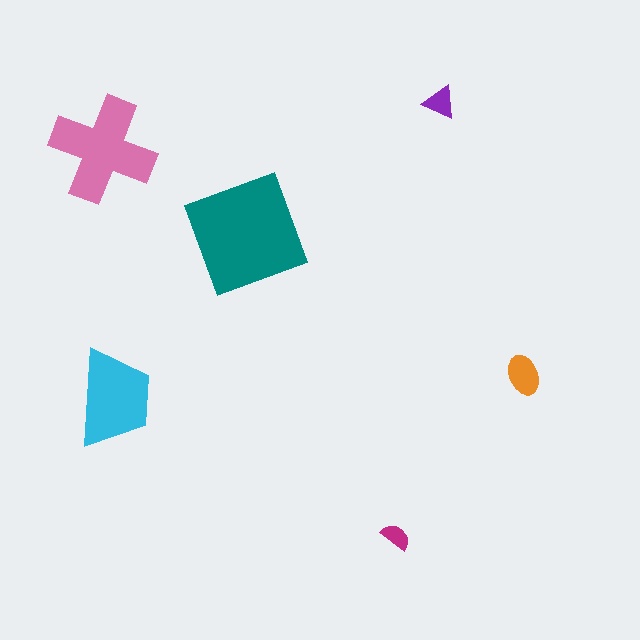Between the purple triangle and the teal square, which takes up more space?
The teal square.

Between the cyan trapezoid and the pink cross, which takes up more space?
The pink cross.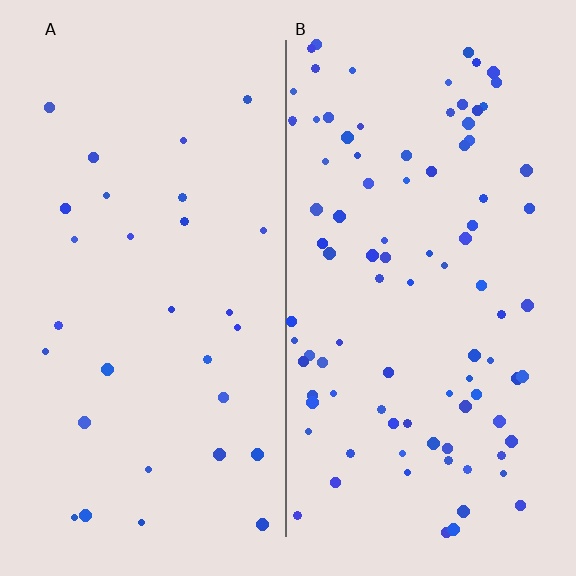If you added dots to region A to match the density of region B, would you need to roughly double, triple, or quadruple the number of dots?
Approximately triple.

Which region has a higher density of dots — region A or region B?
B (the right).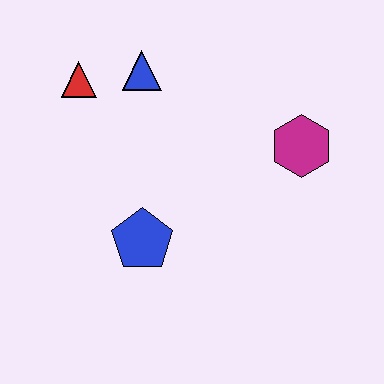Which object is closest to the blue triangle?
The red triangle is closest to the blue triangle.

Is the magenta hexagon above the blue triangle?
No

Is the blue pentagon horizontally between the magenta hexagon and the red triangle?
Yes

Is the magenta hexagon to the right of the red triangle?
Yes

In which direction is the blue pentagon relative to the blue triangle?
The blue pentagon is below the blue triangle.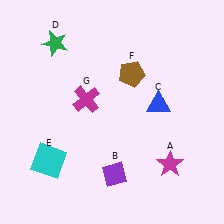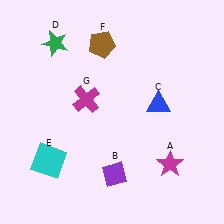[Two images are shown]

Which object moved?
The brown pentagon (F) moved left.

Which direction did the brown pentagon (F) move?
The brown pentagon (F) moved left.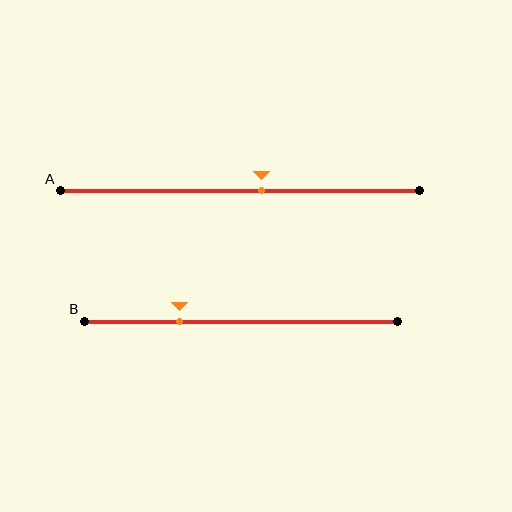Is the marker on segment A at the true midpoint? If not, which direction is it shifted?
No, the marker on segment A is shifted to the right by about 6% of the segment length.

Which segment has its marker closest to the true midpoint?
Segment A has its marker closest to the true midpoint.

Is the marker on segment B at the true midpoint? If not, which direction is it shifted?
No, the marker on segment B is shifted to the left by about 20% of the segment length.